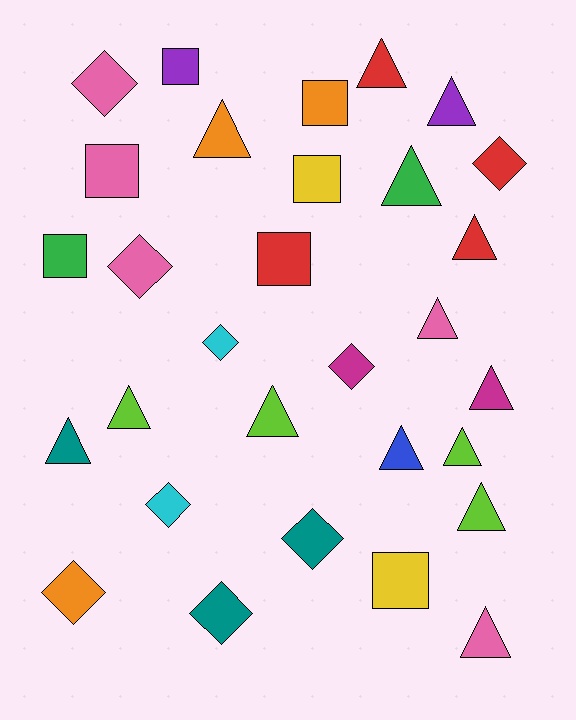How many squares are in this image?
There are 7 squares.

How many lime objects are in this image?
There are 4 lime objects.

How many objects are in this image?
There are 30 objects.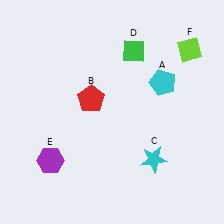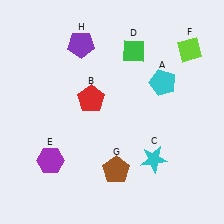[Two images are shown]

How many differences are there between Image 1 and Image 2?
There are 2 differences between the two images.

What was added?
A brown pentagon (G), a purple pentagon (H) were added in Image 2.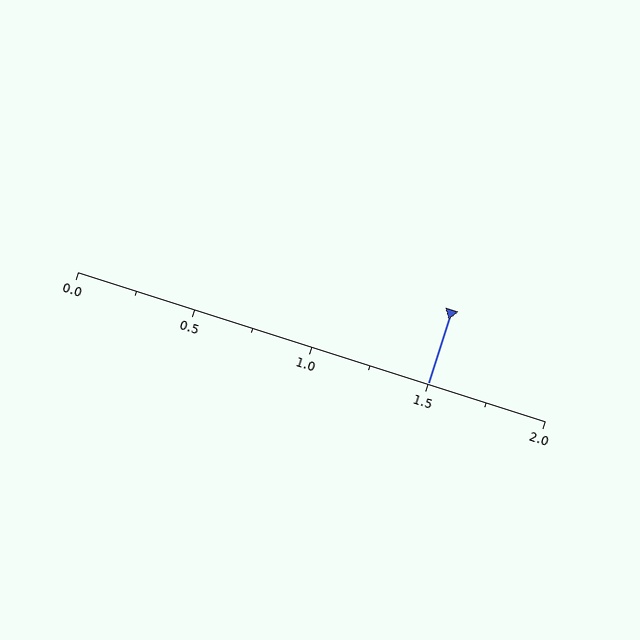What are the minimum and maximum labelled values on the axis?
The axis runs from 0.0 to 2.0.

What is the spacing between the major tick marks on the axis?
The major ticks are spaced 0.5 apart.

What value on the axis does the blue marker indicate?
The marker indicates approximately 1.5.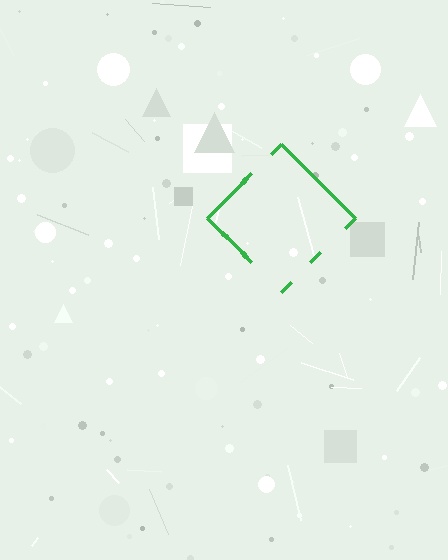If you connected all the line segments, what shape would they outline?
They would outline a diamond.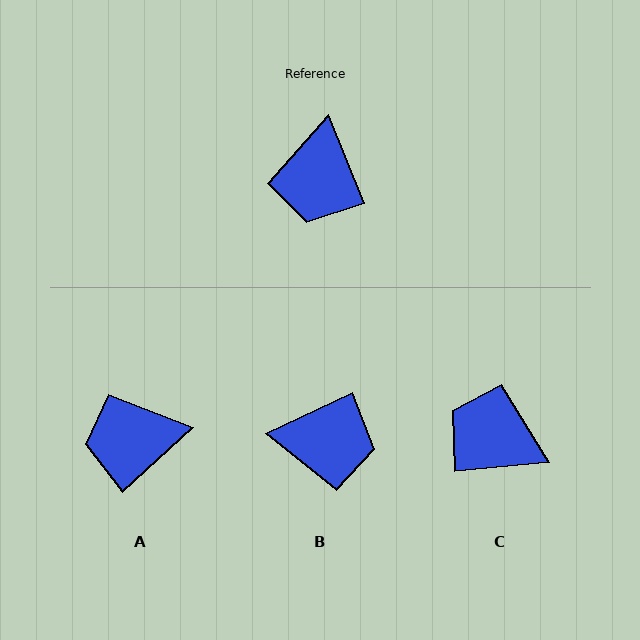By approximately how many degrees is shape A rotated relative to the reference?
Approximately 70 degrees clockwise.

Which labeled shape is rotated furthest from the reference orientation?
C, about 107 degrees away.